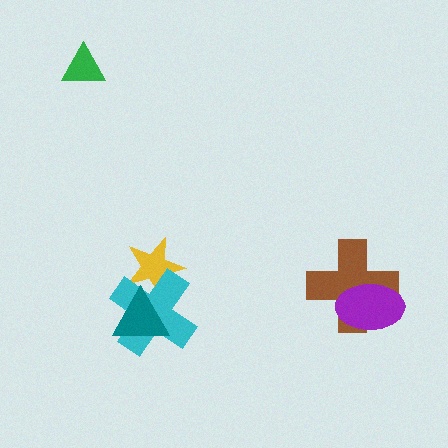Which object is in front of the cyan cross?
The teal triangle is in front of the cyan cross.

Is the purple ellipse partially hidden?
No, no other shape covers it.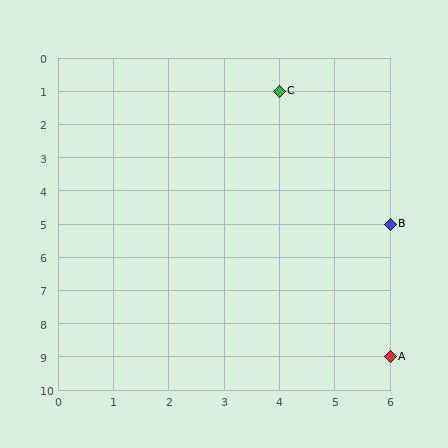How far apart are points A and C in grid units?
Points A and C are 2 columns and 8 rows apart (about 8.2 grid units diagonally).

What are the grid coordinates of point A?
Point A is at grid coordinates (6, 9).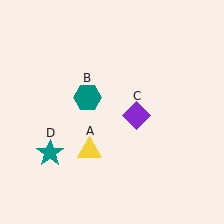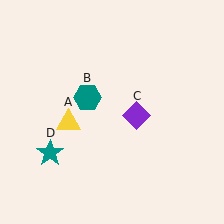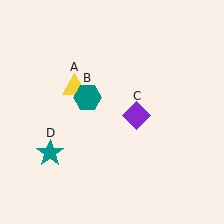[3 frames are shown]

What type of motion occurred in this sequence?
The yellow triangle (object A) rotated clockwise around the center of the scene.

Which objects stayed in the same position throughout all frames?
Teal hexagon (object B) and purple diamond (object C) and teal star (object D) remained stationary.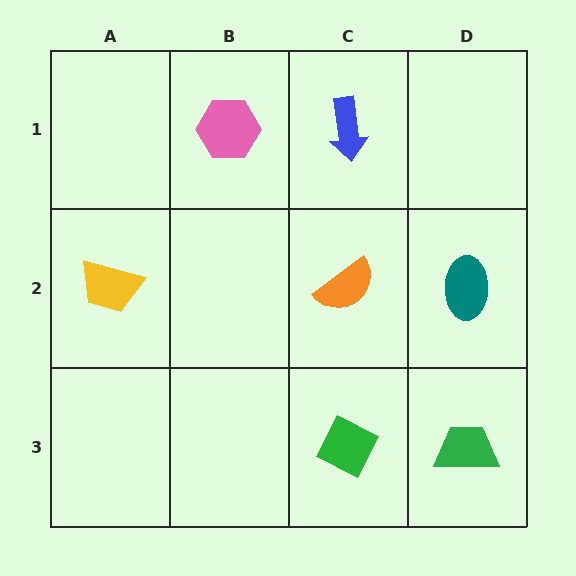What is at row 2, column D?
A teal ellipse.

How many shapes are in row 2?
3 shapes.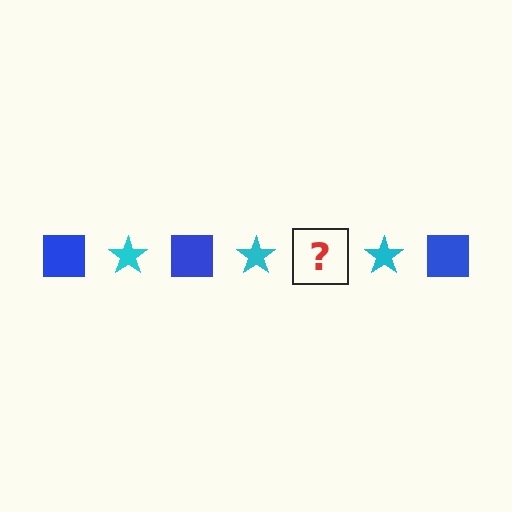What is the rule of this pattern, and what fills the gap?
The rule is that the pattern alternates between blue square and cyan star. The gap should be filled with a blue square.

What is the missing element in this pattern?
The missing element is a blue square.